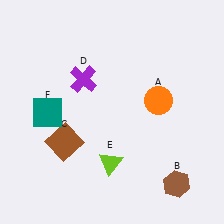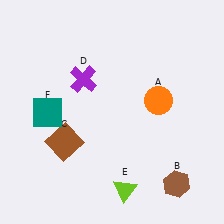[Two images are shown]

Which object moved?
The lime triangle (E) moved down.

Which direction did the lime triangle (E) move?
The lime triangle (E) moved down.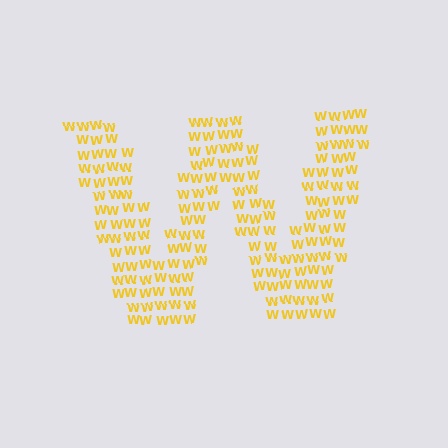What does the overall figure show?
The overall figure shows the letter W.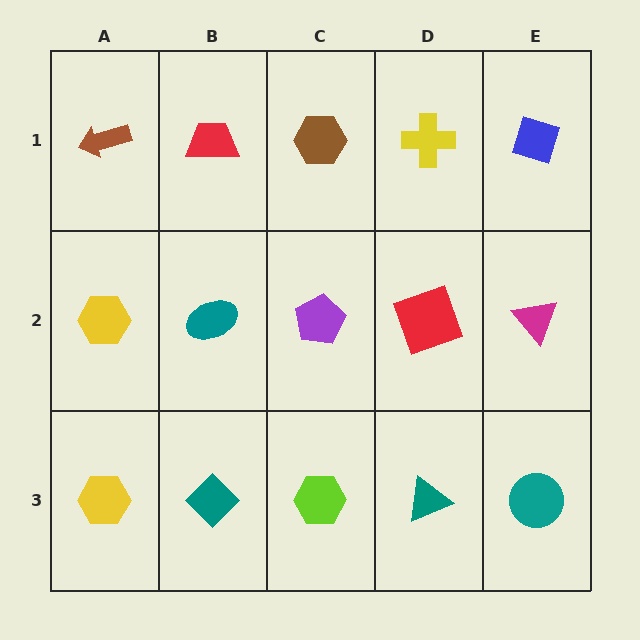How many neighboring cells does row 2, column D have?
4.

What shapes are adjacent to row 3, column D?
A red square (row 2, column D), a lime hexagon (row 3, column C), a teal circle (row 3, column E).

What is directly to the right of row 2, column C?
A red square.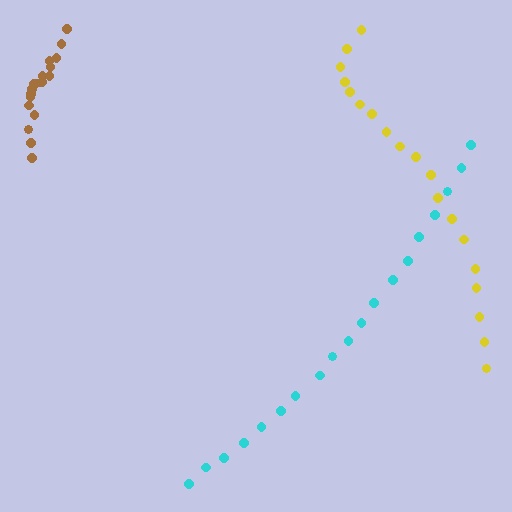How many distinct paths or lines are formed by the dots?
There are 3 distinct paths.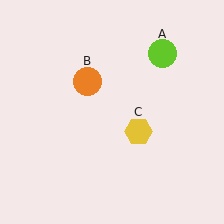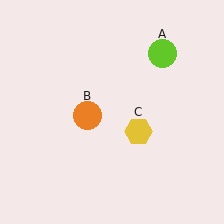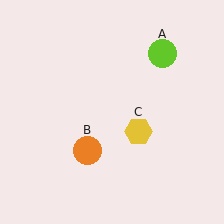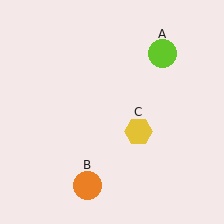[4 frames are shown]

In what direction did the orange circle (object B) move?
The orange circle (object B) moved down.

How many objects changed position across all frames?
1 object changed position: orange circle (object B).